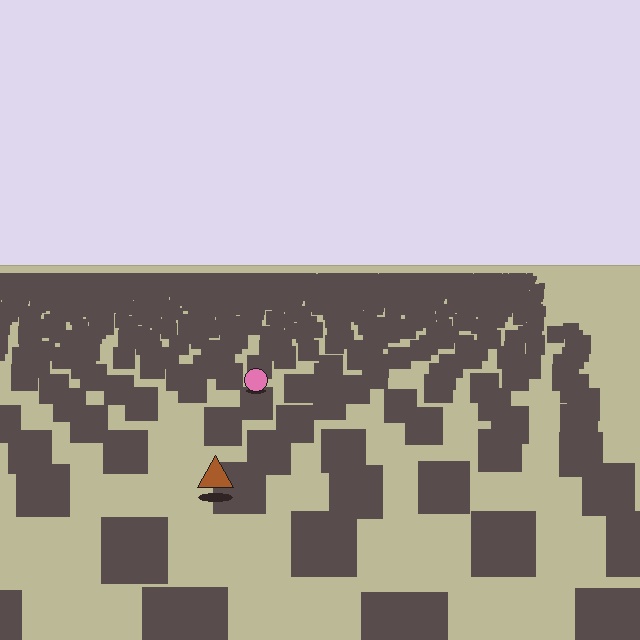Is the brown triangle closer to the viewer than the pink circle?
Yes. The brown triangle is closer — you can tell from the texture gradient: the ground texture is coarser near it.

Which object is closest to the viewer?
The brown triangle is closest. The texture marks near it are larger and more spread out.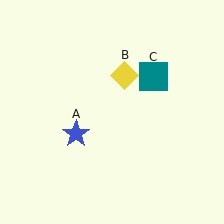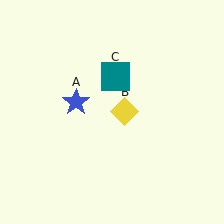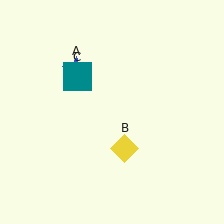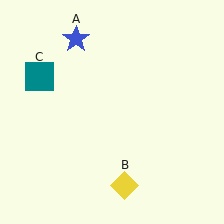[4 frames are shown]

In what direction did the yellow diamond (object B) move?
The yellow diamond (object B) moved down.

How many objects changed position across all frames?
3 objects changed position: blue star (object A), yellow diamond (object B), teal square (object C).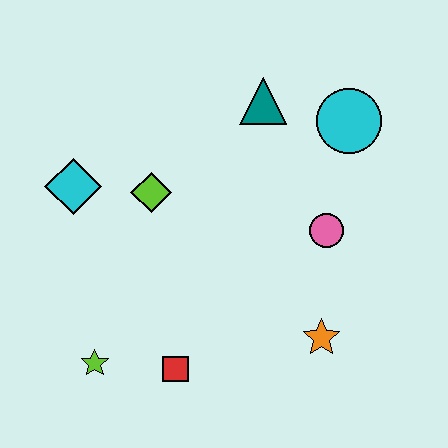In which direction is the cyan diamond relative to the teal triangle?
The cyan diamond is to the left of the teal triangle.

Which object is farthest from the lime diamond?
The orange star is farthest from the lime diamond.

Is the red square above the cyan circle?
No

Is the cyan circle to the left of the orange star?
No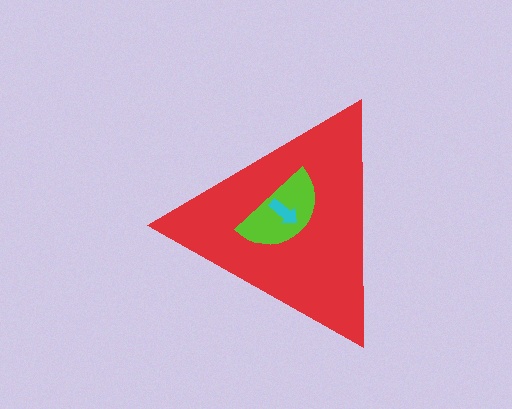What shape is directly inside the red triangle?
The lime semicircle.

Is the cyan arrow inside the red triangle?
Yes.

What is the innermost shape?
The cyan arrow.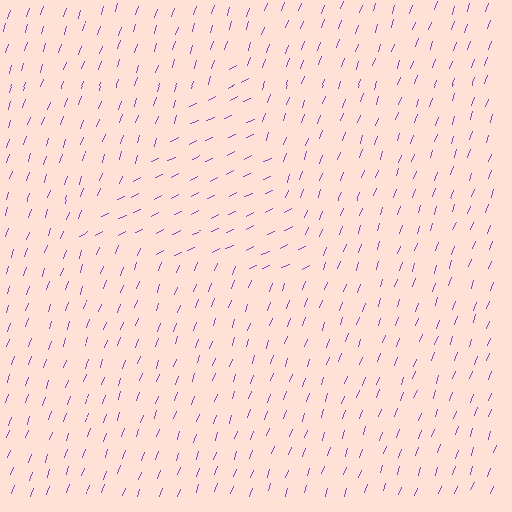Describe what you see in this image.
The image is filled with small purple line segments. A triangle region in the image has lines oriented differently from the surrounding lines, creating a visible texture boundary.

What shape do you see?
I see a triangle.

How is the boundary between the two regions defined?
The boundary is defined purely by a change in line orientation (approximately 45 degrees difference). All lines are the same color and thickness.